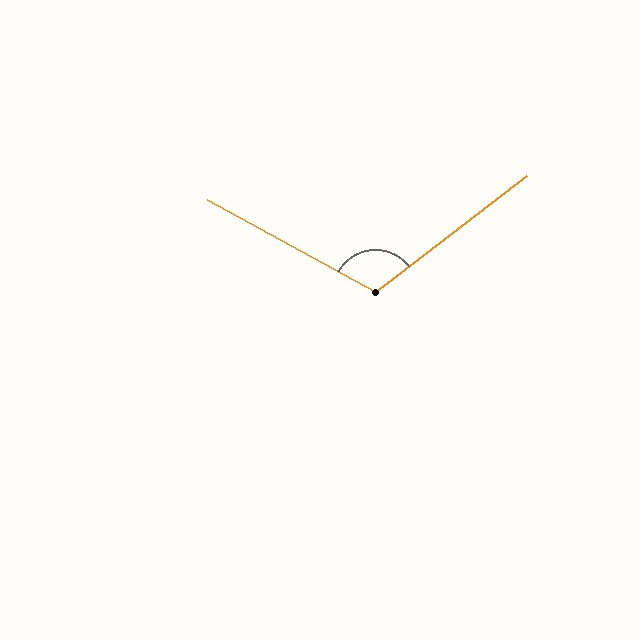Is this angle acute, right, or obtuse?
It is obtuse.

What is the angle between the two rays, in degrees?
Approximately 114 degrees.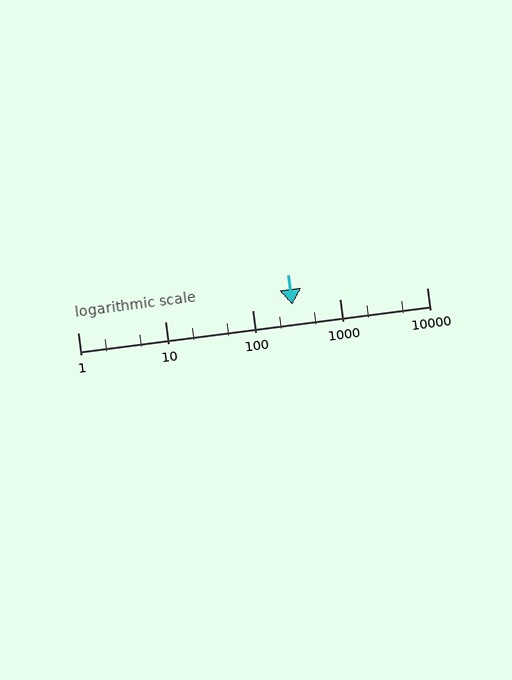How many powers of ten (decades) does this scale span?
The scale spans 4 decades, from 1 to 10000.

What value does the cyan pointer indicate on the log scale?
The pointer indicates approximately 290.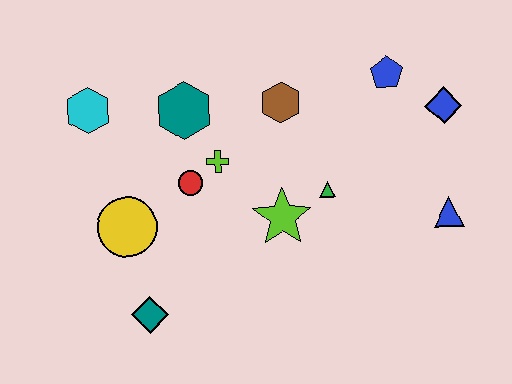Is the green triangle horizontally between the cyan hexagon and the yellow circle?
No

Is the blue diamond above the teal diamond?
Yes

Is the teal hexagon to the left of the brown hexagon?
Yes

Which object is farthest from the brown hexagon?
The teal diamond is farthest from the brown hexagon.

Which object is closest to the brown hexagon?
The lime cross is closest to the brown hexagon.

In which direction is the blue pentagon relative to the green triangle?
The blue pentagon is above the green triangle.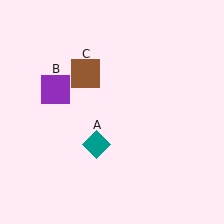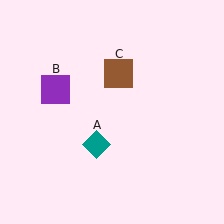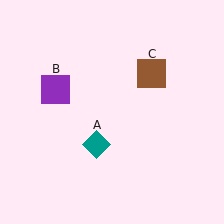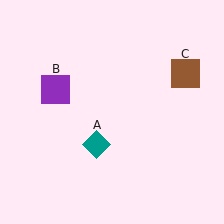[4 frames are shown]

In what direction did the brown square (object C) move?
The brown square (object C) moved right.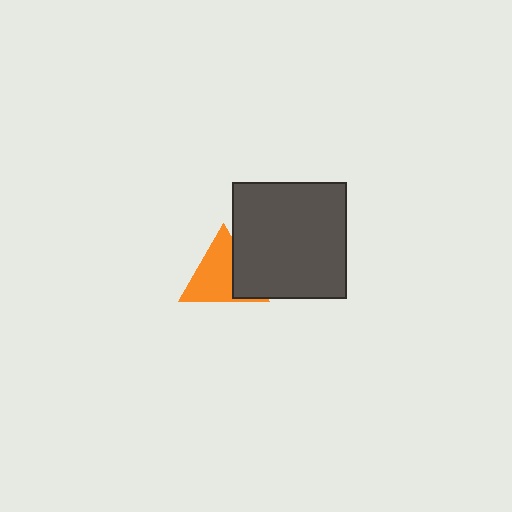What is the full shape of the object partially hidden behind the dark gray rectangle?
The partially hidden object is an orange triangle.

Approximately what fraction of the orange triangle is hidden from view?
Roughly 33% of the orange triangle is hidden behind the dark gray rectangle.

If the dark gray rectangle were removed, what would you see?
You would see the complete orange triangle.